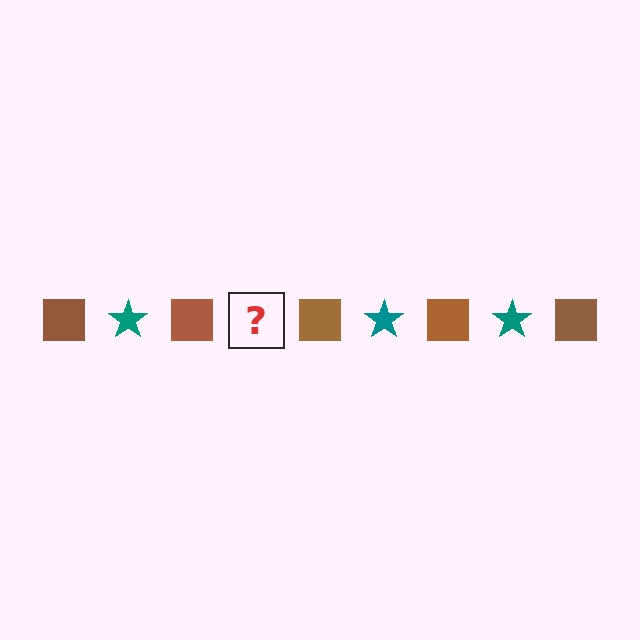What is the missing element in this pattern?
The missing element is a teal star.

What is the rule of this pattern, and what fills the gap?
The rule is that the pattern alternates between brown square and teal star. The gap should be filled with a teal star.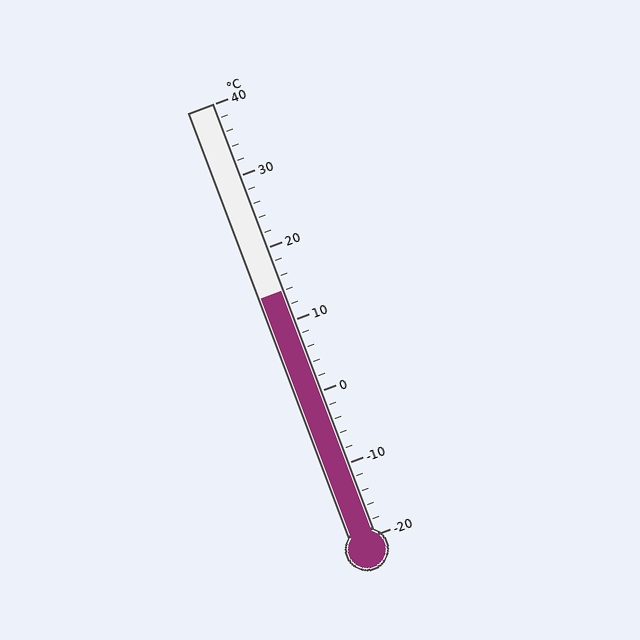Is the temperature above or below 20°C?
The temperature is below 20°C.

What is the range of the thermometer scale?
The thermometer scale ranges from -20°C to 40°C.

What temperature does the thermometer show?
The thermometer shows approximately 14°C.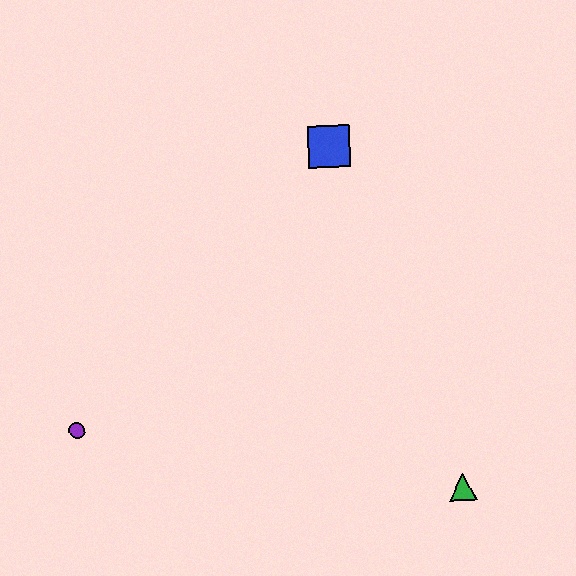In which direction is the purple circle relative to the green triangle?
The purple circle is to the left of the green triangle.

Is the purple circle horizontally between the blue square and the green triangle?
No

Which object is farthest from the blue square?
The purple circle is farthest from the blue square.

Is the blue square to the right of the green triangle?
No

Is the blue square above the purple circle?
Yes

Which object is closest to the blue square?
The green triangle is closest to the blue square.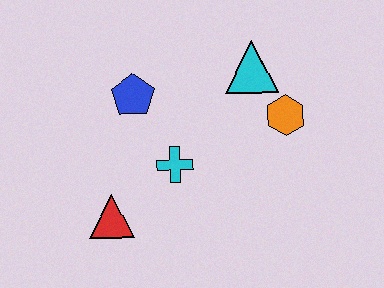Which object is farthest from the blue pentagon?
The orange hexagon is farthest from the blue pentagon.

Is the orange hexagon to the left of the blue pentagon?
No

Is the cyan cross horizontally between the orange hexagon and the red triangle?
Yes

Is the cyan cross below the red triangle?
No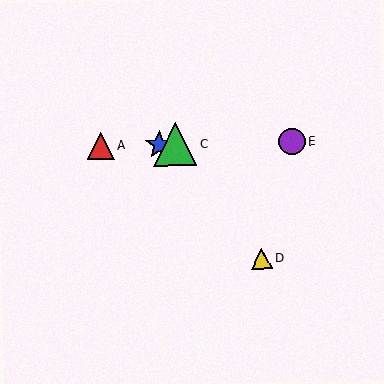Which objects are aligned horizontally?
Objects A, B, C, E are aligned horizontally.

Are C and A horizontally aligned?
Yes, both are at y≈144.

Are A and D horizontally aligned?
No, A is at y≈146 and D is at y≈258.